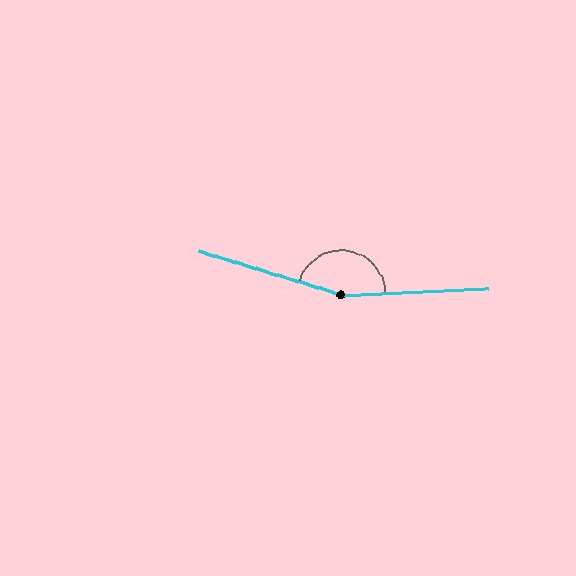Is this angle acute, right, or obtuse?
It is obtuse.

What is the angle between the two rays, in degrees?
Approximately 161 degrees.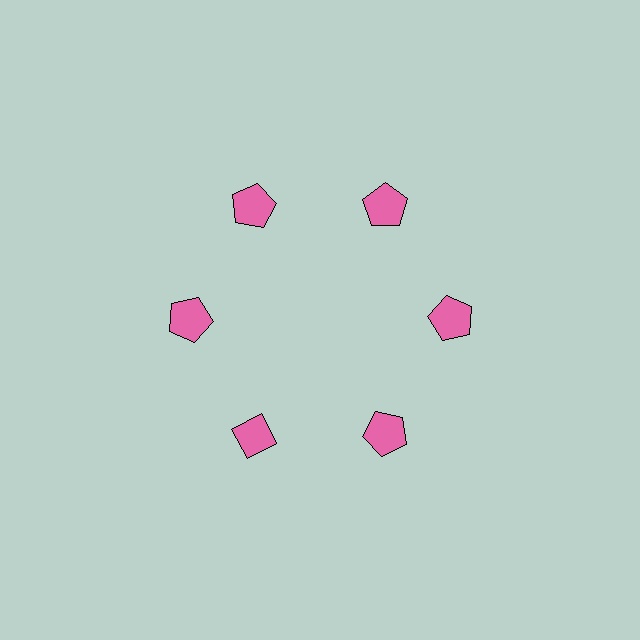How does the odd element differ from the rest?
It has a different shape: diamond instead of pentagon.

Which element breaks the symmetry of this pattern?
The pink diamond at roughly the 7 o'clock position breaks the symmetry. All other shapes are pink pentagons.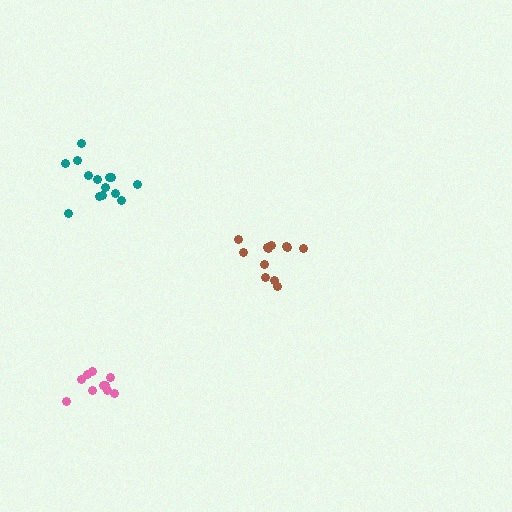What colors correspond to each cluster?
The clusters are colored: teal, brown, pink.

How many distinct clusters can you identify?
There are 3 distinct clusters.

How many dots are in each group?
Group 1: 14 dots, Group 2: 12 dots, Group 3: 10 dots (36 total).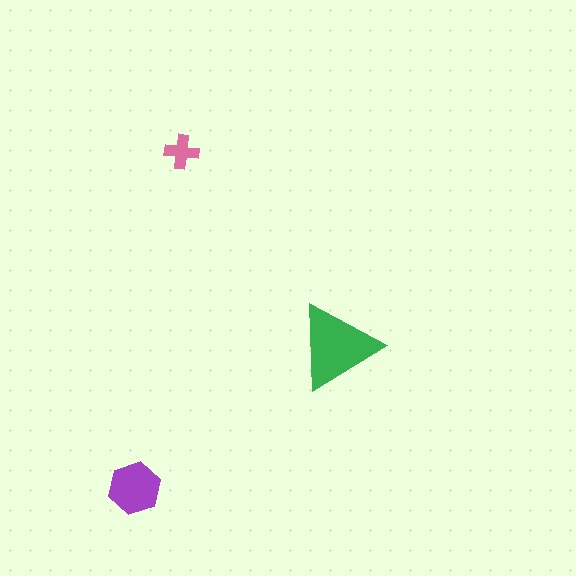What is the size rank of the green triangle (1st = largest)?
1st.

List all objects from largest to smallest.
The green triangle, the purple hexagon, the pink cross.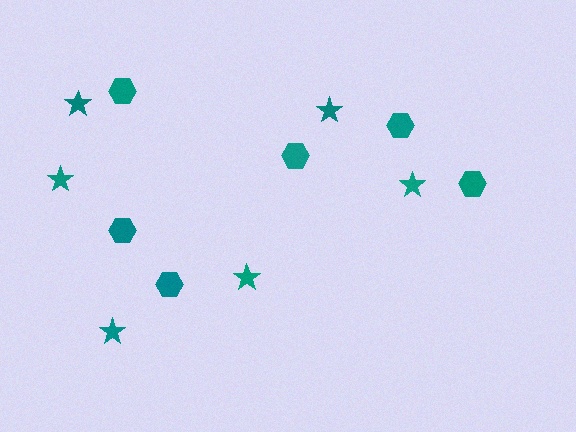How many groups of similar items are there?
There are 2 groups: one group of hexagons (6) and one group of stars (6).